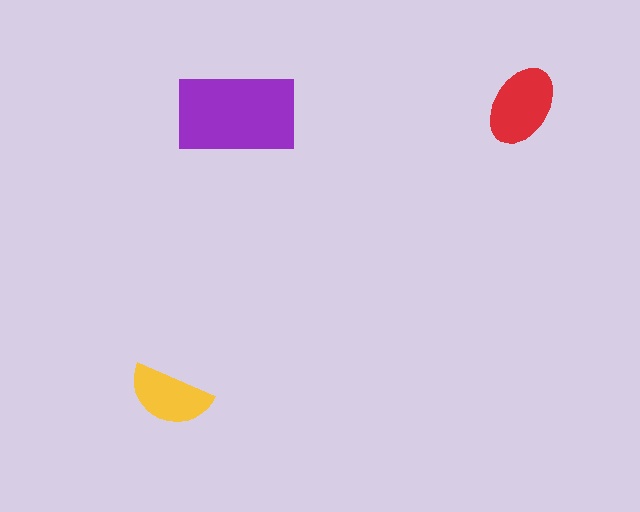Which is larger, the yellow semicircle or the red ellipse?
The red ellipse.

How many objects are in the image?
There are 3 objects in the image.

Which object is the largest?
The purple rectangle.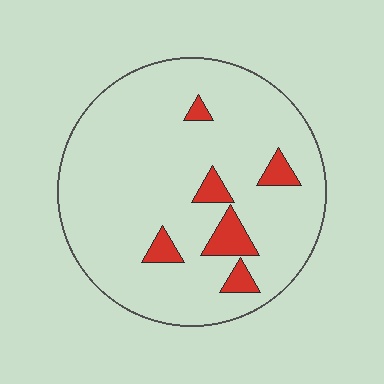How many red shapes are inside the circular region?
6.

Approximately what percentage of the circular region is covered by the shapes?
Approximately 10%.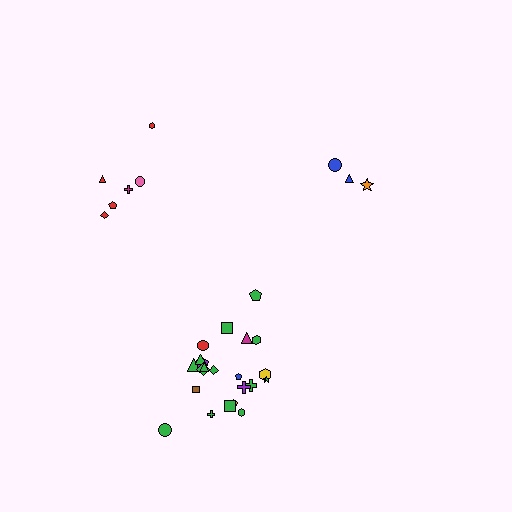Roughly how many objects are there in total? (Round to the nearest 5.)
Roughly 30 objects in total.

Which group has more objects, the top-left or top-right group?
The top-left group.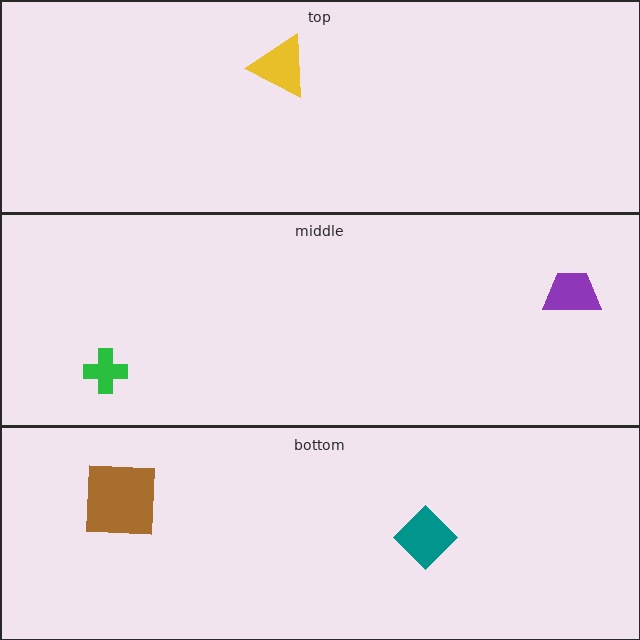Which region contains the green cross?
The middle region.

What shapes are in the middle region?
The green cross, the purple trapezoid.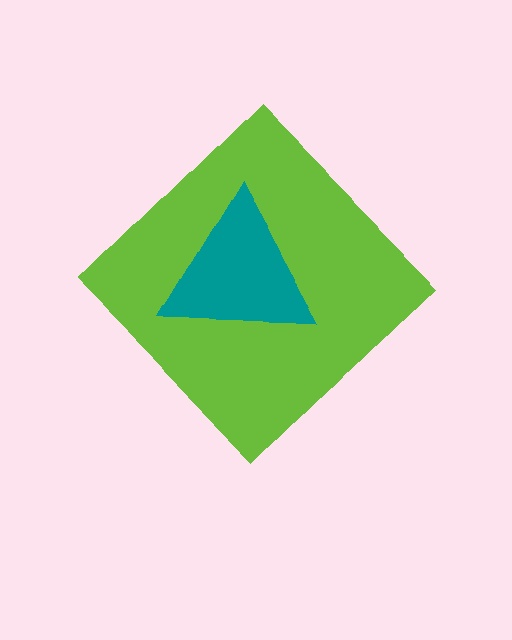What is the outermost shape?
The lime diamond.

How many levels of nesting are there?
2.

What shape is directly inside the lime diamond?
The teal triangle.